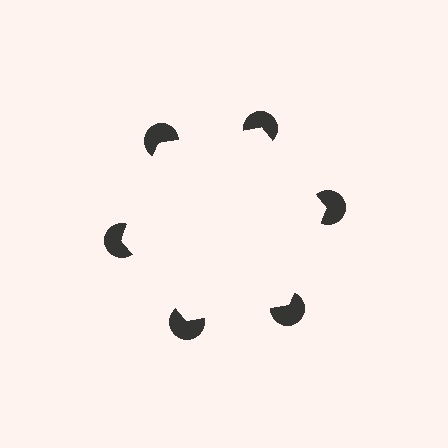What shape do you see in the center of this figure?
An illusory hexagon — its edges are inferred from the aligned wedge cuts in the pac-man discs, not physically drawn.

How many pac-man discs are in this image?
There are 6 — one at each vertex of the illusory hexagon.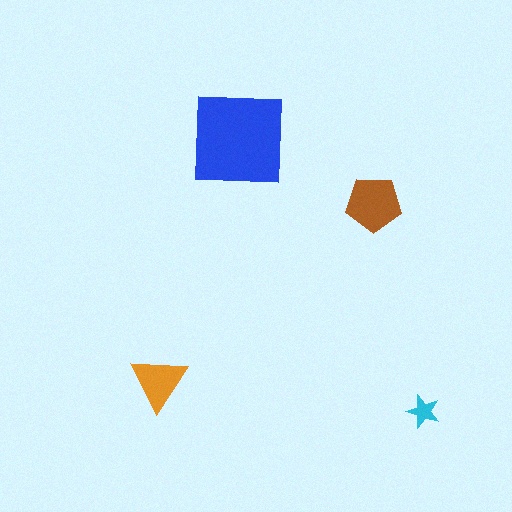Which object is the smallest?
The cyan star.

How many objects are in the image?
There are 4 objects in the image.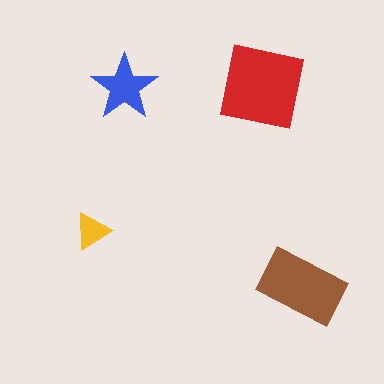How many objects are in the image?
There are 4 objects in the image.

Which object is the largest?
The red square.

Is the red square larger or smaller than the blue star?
Larger.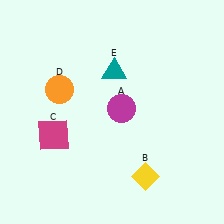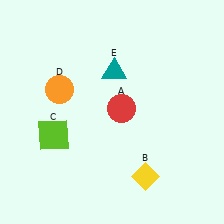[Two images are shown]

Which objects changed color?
A changed from magenta to red. C changed from magenta to lime.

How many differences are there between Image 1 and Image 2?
There are 2 differences between the two images.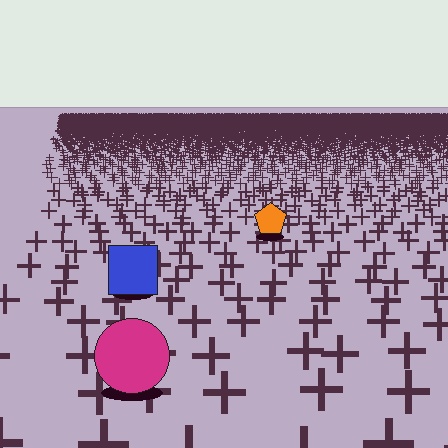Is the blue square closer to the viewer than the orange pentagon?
Yes. The blue square is closer — you can tell from the texture gradient: the ground texture is coarser near it.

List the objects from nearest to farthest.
From nearest to farthest: the magenta circle, the blue square, the orange pentagon.